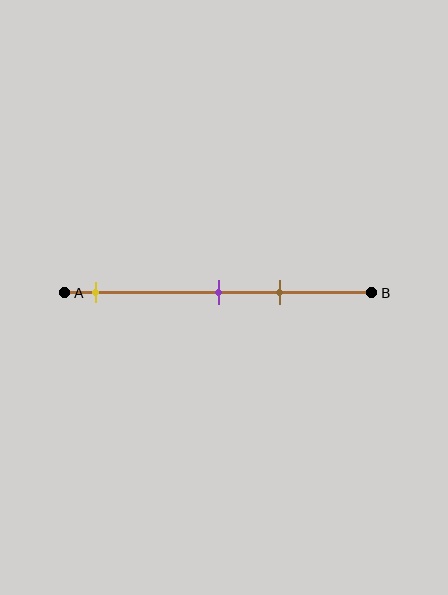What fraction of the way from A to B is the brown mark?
The brown mark is approximately 70% (0.7) of the way from A to B.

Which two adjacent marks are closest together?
The purple and brown marks are the closest adjacent pair.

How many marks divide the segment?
There are 3 marks dividing the segment.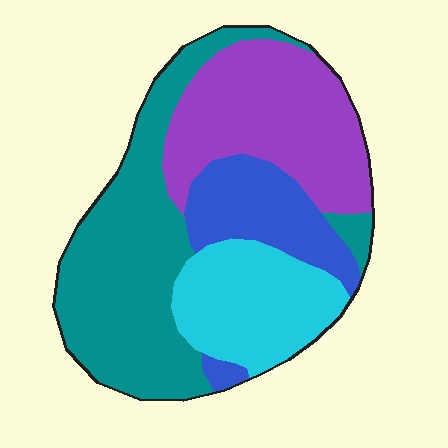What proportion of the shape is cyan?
Cyan takes up about one fifth (1/5) of the shape.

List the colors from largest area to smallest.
From largest to smallest: teal, purple, cyan, blue.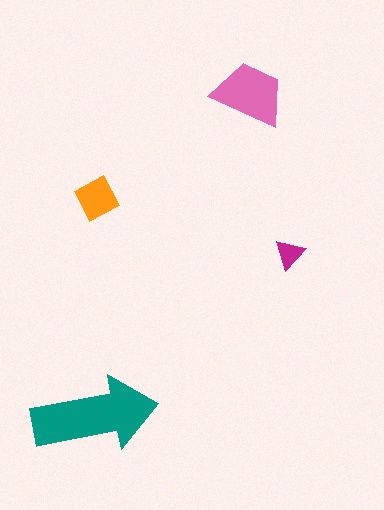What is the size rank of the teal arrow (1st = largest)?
1st.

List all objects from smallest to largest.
The magenta triangle, the orange square, the pink trapezoid, the teal arrow.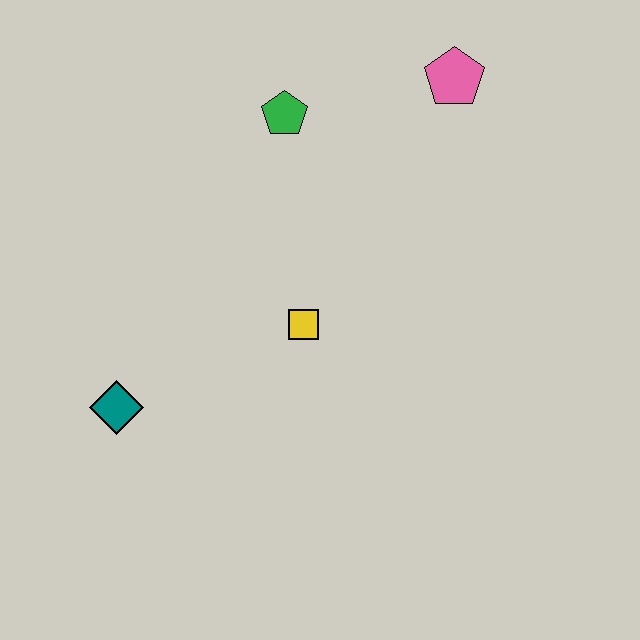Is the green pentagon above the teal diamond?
Yes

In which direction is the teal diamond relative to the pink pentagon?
The teal diamond is to the left of the pink pentagon.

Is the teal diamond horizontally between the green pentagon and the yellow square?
No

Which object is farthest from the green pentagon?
The teal diamond is farthest from the green pentagon.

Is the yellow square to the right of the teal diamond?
Yes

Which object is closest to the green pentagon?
The pink pentagon is closest to the green pentagon.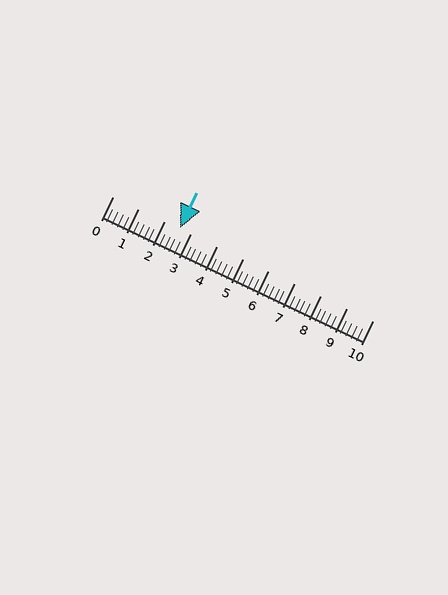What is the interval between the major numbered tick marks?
The major tick marks are spaced 1 units apart.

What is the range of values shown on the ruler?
The ruler shows values from 0 to 10.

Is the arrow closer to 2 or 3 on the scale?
The arrow is closer to 3.